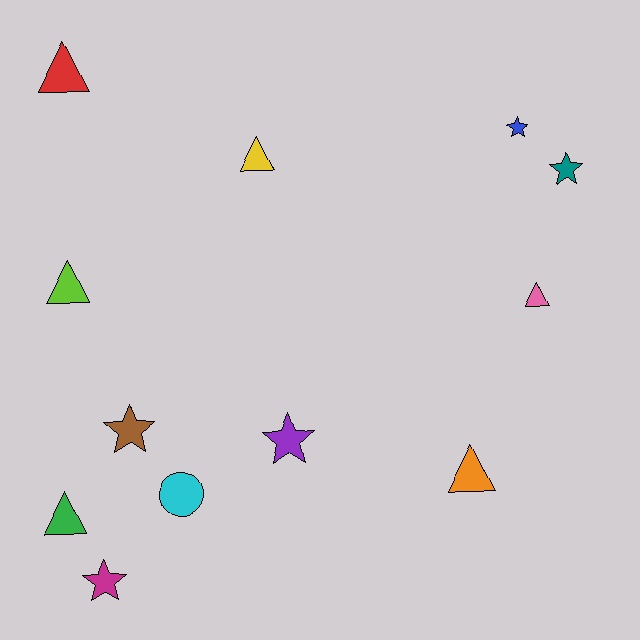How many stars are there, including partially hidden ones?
There are 5 stars.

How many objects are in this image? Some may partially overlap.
There are 12 objects.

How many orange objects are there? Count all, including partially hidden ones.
There is 1 orange object.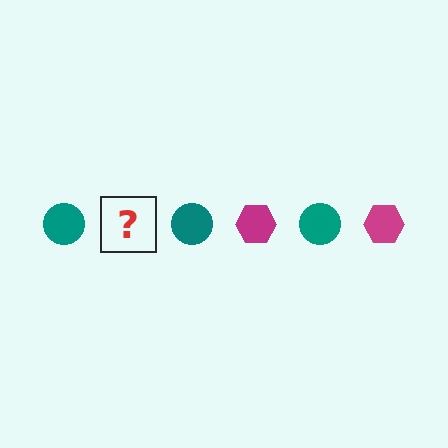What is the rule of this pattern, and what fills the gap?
The rule is that the pattern alternates between teal circle and magenta hexagon. The gap should be filled with a magenta hexagon.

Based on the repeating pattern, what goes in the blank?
The blank should be a magenta hexagon.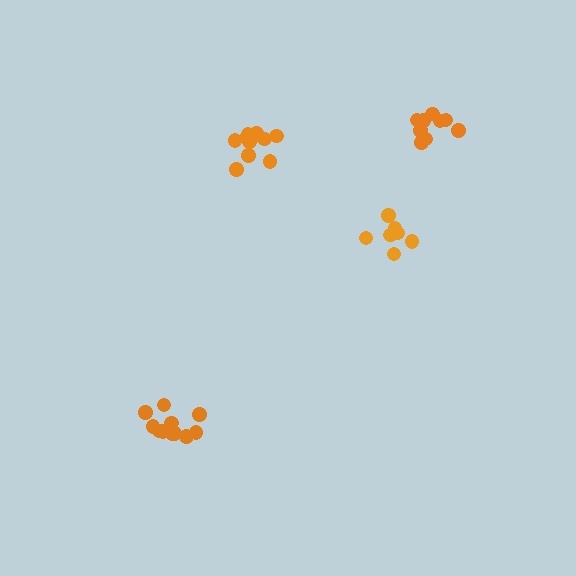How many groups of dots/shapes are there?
There are 4 groups.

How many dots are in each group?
Group 1: 11 dots, Group 2: 10 dots, Group 3: 7 dots, Group 4: 11 dots (39 total).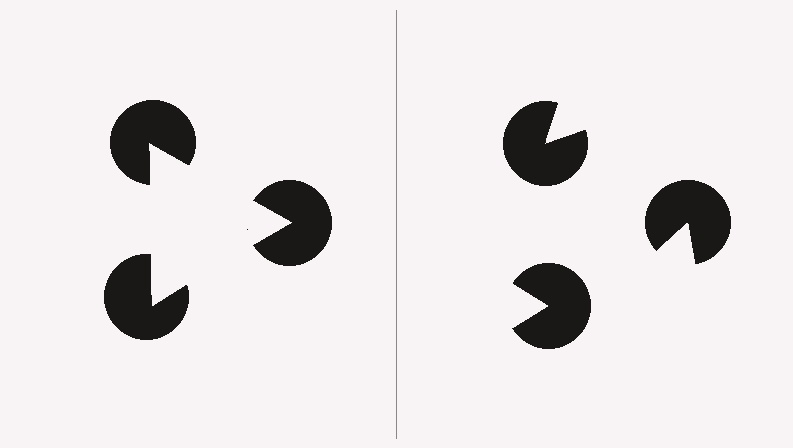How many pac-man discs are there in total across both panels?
6 — 3 on each side.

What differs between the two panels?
The pac-man discs are positioned identically on both sides; only the wedge orientations differ. On the left they align to a triangle; on the right they are misaligned.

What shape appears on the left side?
An illusory triangle.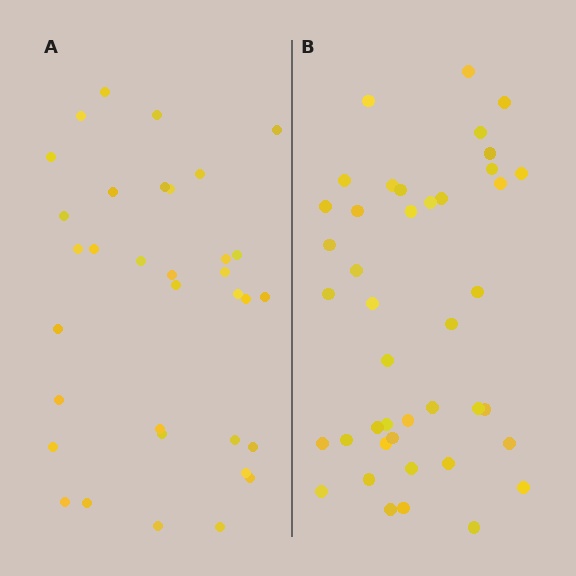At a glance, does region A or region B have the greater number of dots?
Region B (the right region) has more dots.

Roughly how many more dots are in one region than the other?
Region B has roughly 8 or so more dots than region A.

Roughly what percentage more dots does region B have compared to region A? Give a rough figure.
About 25% more.